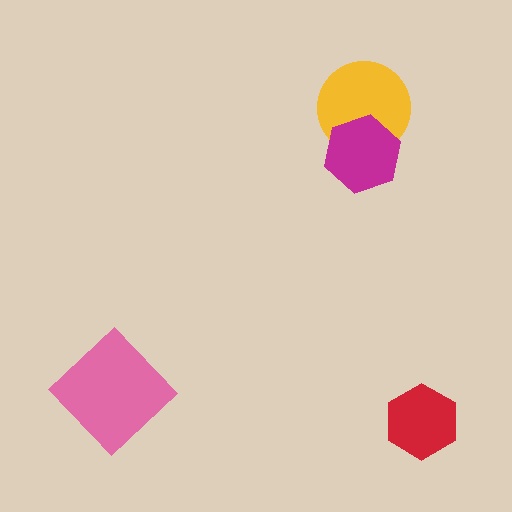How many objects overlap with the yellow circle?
1 object overlaps with the yellow circle.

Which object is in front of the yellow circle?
The magenta hexagon is in front of the yellow circle.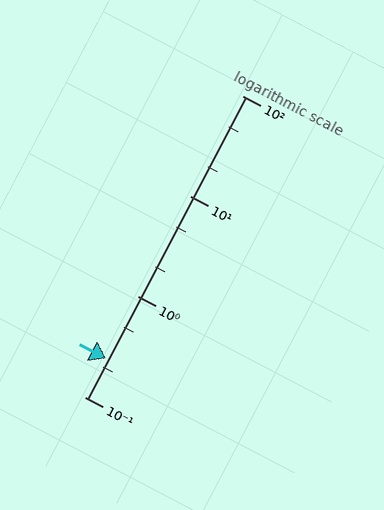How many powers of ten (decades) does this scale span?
The scale spans 3 decades, from 0.1 to 100.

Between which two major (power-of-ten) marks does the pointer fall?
The pointer is between 0.1 and 1.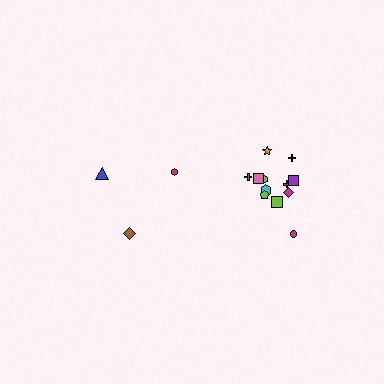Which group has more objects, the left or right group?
The right group.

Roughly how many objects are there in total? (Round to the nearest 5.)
Roughly 15 objects in total.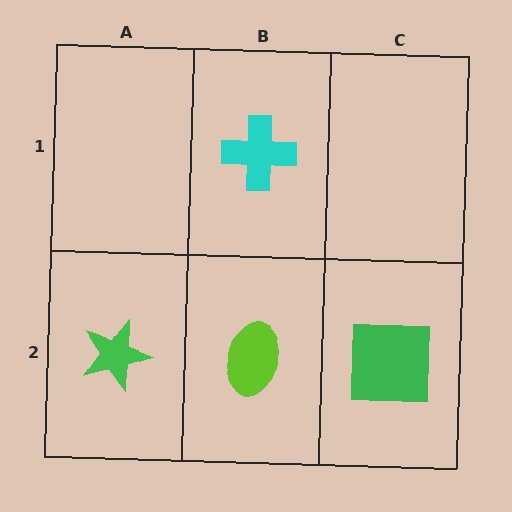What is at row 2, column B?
A lime ellipse.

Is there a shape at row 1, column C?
No, that cell is empty.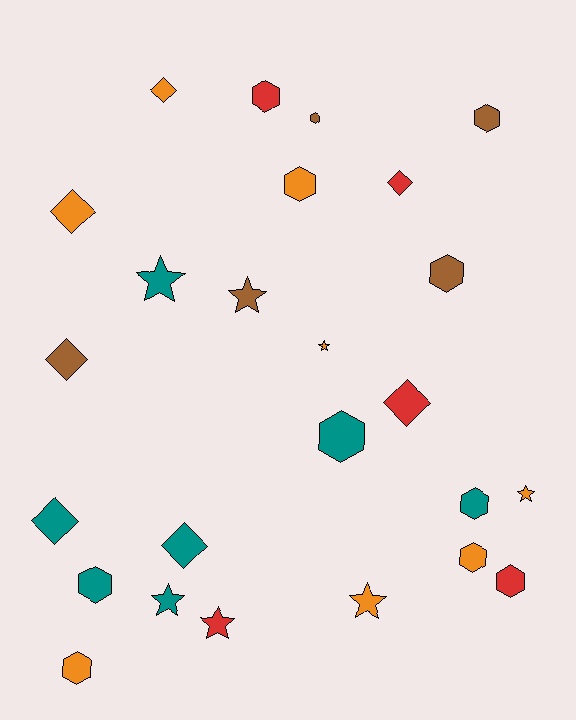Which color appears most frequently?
Orange, with 8 objects.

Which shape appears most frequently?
Hexagon, with 11 objects.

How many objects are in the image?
There are 25 objects.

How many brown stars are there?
There is 1 brown star.